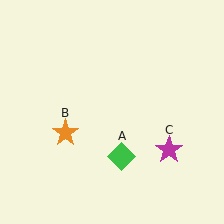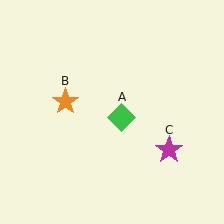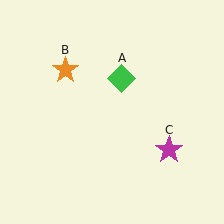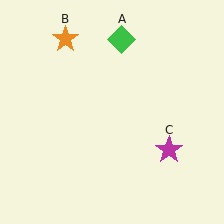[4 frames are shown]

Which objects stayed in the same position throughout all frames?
Magenta star (object C) remained stationary.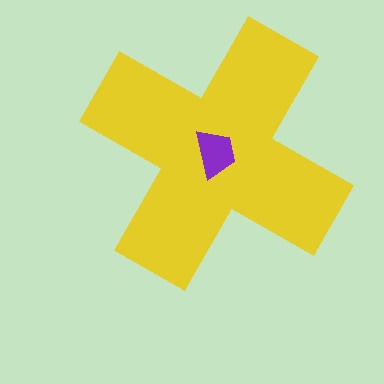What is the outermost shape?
The yellow cross.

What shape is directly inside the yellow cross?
The purple trapezoid.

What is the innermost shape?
The purple trapezoid.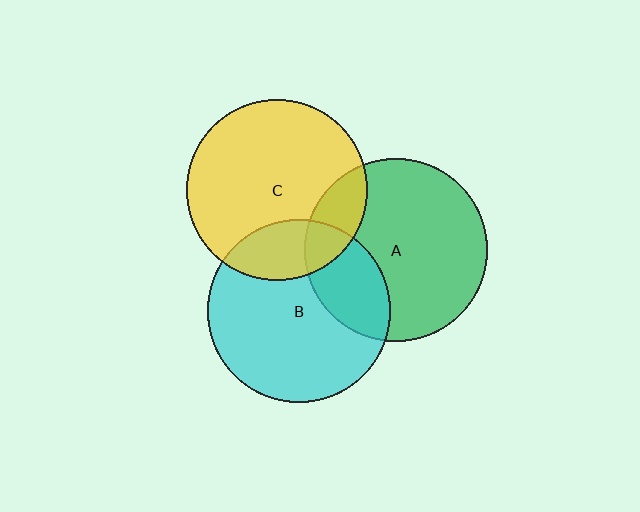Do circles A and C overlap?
Yes.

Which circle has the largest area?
Circle A (green).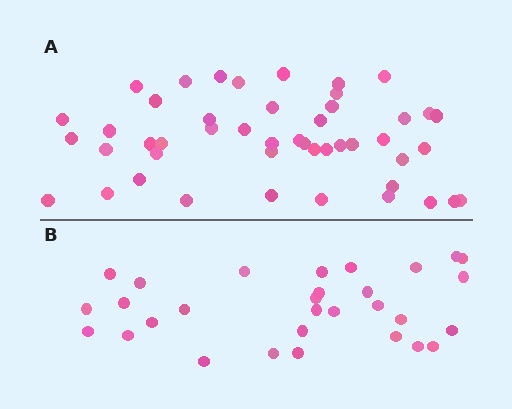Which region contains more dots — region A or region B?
Region A (the top region) has more dots.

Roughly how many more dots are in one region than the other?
Region A has approximately 15 more dots than region B.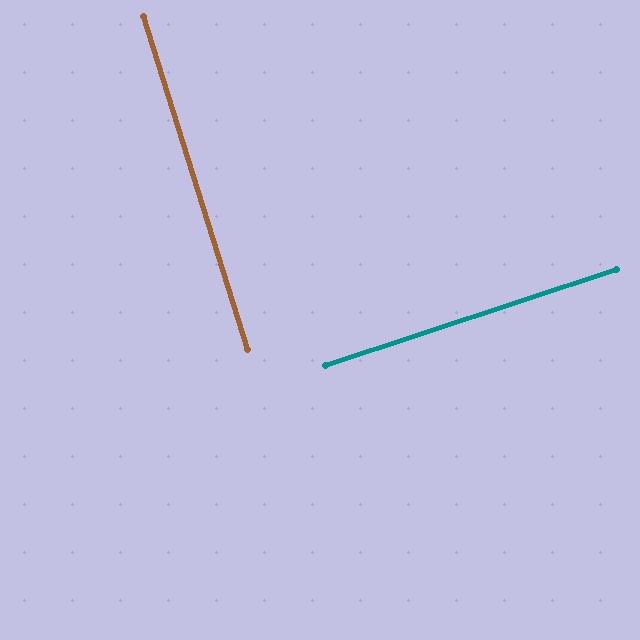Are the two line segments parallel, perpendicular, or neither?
Perpendicular — they meet at approximately 89°.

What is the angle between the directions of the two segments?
Approximately 89 degrees.